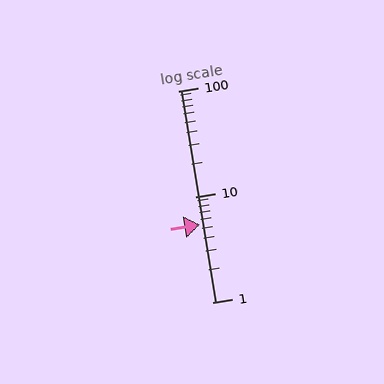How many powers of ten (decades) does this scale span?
The scale spans 2 decades, from 1 to 100.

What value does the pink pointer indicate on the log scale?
The pointer indicates approximately 5.4.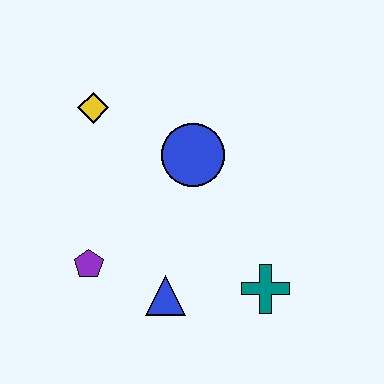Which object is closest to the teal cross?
The blue triangle is closest to the teal cross.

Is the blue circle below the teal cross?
No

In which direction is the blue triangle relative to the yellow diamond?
The blue triangle is below the yellow diamond.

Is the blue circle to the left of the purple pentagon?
No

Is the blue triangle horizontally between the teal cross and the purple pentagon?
Yes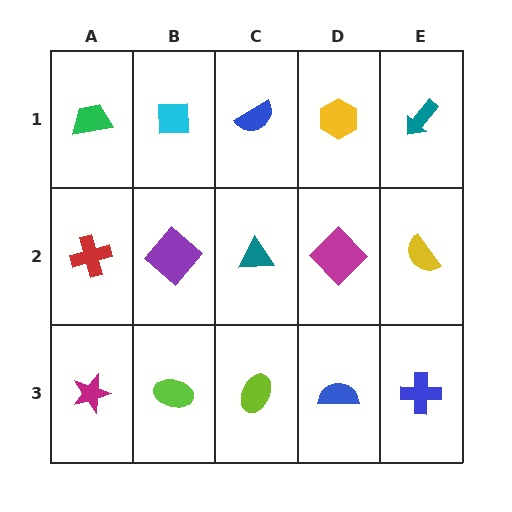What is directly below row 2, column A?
A magenta star.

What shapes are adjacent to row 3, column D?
A magenta diamond (row 2, column D), a lime ellipse (row 3, column C), a blue cross (row 3, column E).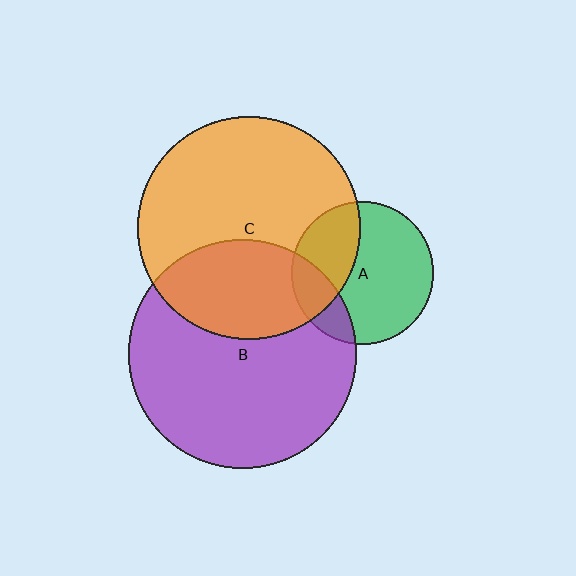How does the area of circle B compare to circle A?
Approximately 2.6 times.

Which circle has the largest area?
Circle B (purple).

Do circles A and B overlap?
Yes.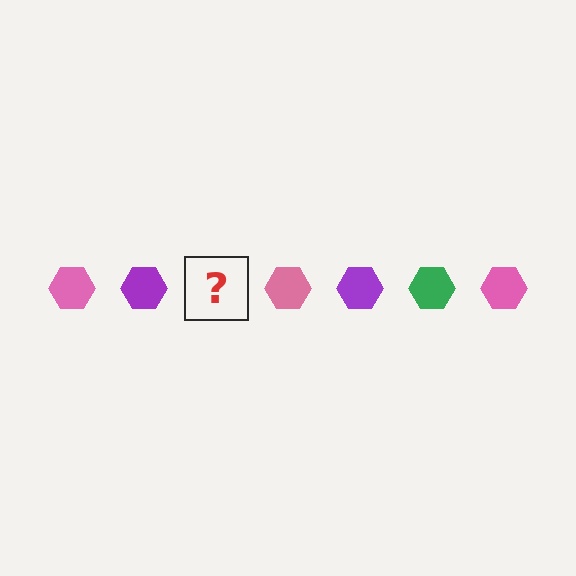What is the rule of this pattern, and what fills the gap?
The rule is that the pattern cycles through pink, purple, green hexagons. The gap should be filled with a green hexagon.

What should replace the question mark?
The question mark should be replaced with a green hexagon.